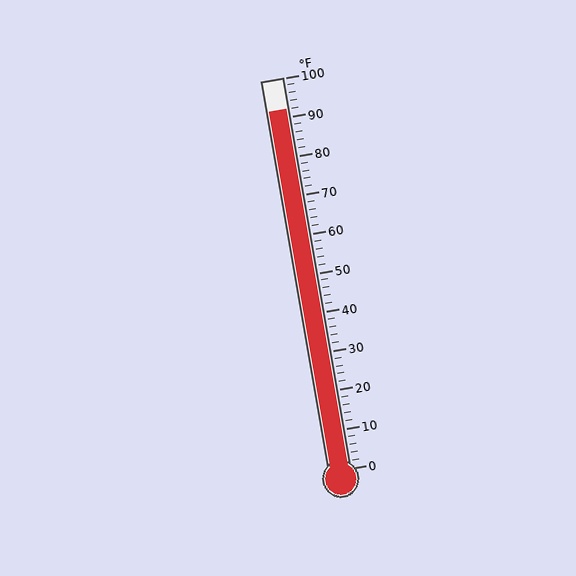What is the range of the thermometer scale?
The thermometer scale ranges from 0°F to 100°F.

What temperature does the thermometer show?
The thermometer shows approximately 92°F.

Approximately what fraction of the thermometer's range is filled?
The thermometer is filled to approximately 90% of its range.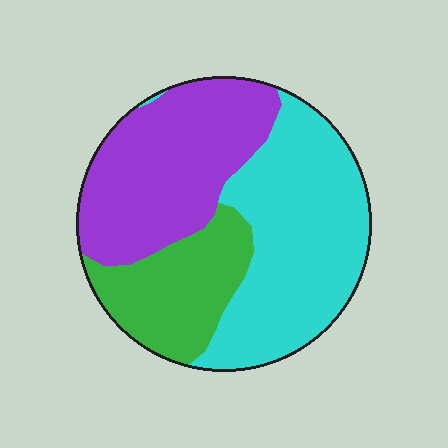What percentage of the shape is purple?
Purple covers around 35% of the shape.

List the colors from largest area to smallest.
From largest to smallest: cyan, purple, green.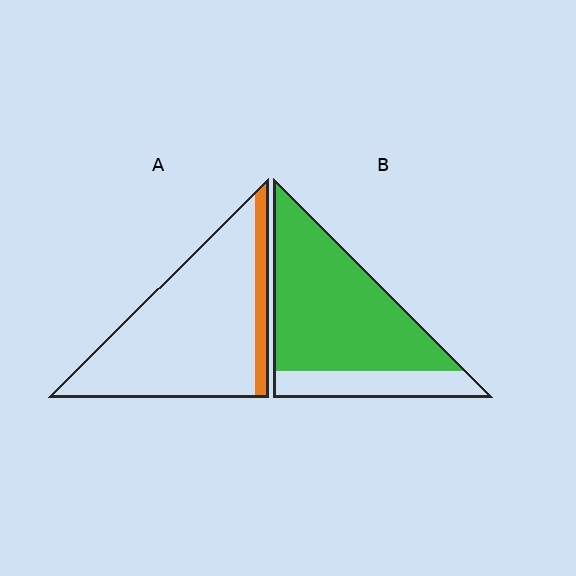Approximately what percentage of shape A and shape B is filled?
A is approximately 10% and B is approximately 75%.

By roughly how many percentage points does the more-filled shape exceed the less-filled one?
By roughly 65 percentage points (B over A).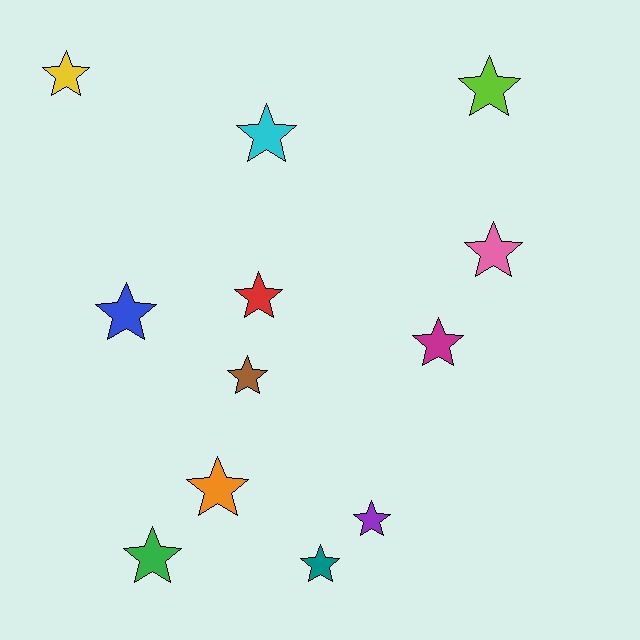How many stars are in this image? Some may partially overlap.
There are 12 stars.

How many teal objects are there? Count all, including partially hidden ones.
There is 1 teal object.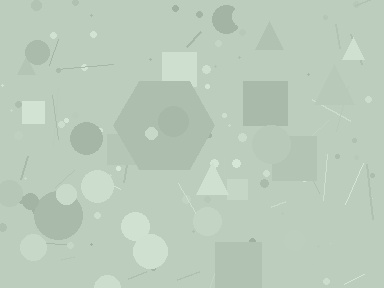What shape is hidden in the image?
A hexagon is hidden in the image.